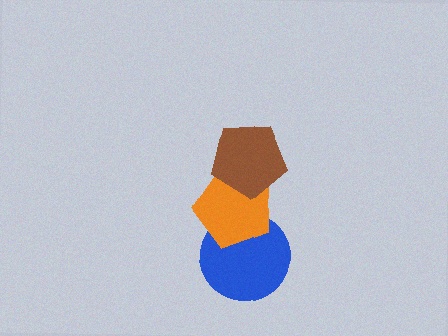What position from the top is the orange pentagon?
The orange pentagon is 2nd from the top.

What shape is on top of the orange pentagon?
The brown pentagon is on top of the orange pentagon.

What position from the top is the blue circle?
The blue circle is 3rd from the top.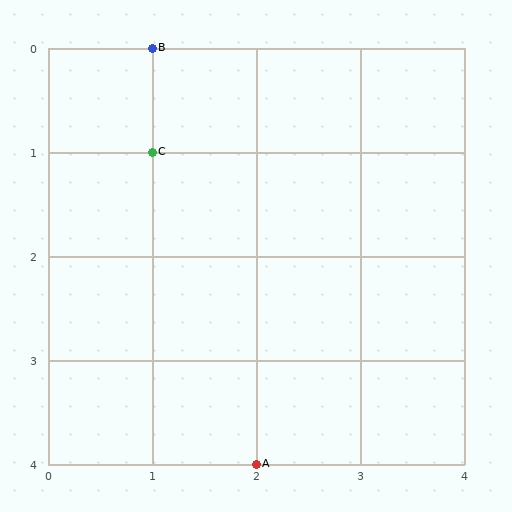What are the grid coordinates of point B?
Point B is at grid coordinates (1, 0).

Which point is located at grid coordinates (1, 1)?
Point C is at (1, 1).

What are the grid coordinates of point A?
Point A is at grid coordinates (2, 4).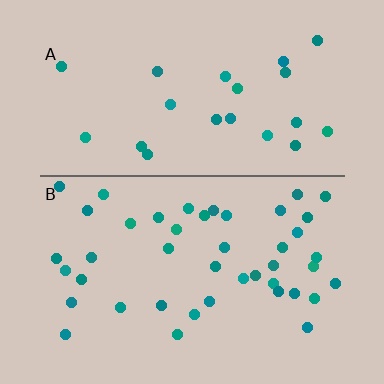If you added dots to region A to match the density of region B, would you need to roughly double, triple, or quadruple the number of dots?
Approximately double.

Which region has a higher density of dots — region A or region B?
B (the bottom).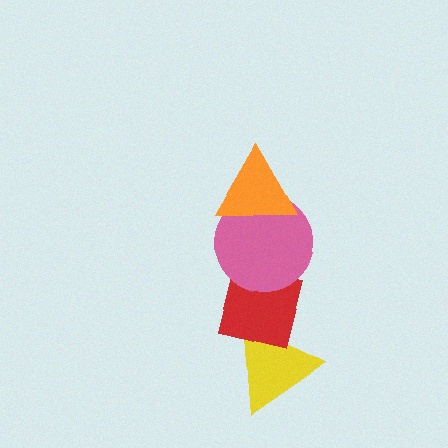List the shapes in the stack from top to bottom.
From top to bottom: the orange triangle, the pink circle, the red square, the yellow triangle.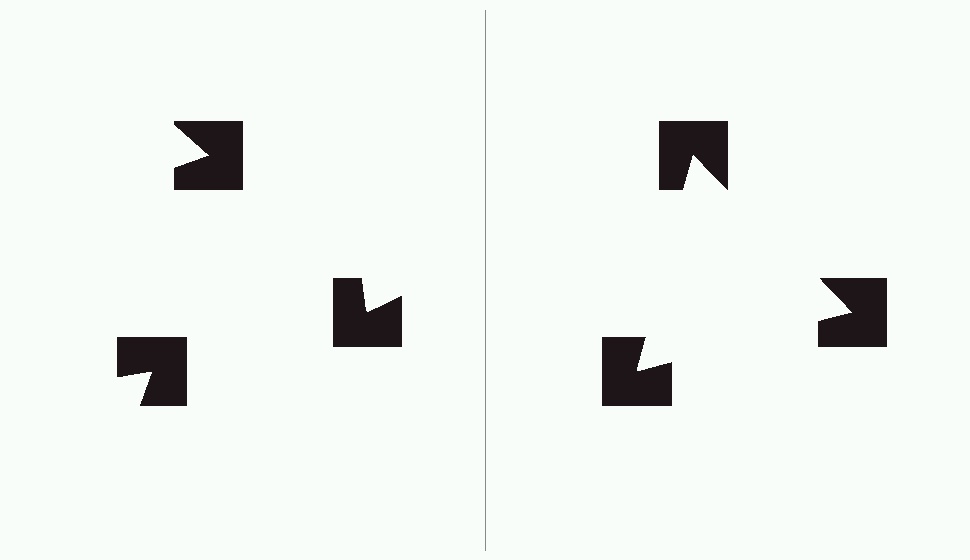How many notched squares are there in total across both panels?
6 — 3 on each side.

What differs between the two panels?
The notched squares are positioned identically on both sides; only the wedge orientations differ. On the right they align to a triangle; on the left they are misaligned.